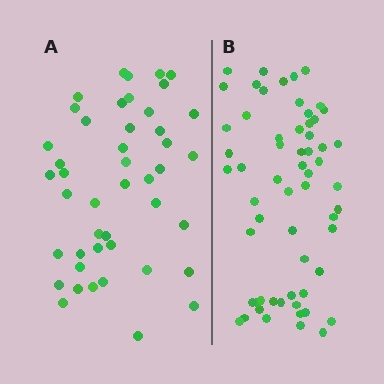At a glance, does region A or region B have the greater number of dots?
Region B (the right region) has more dots.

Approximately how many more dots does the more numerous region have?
Region B has approximately 15 more dots than region A.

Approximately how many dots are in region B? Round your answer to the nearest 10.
About 60 dots.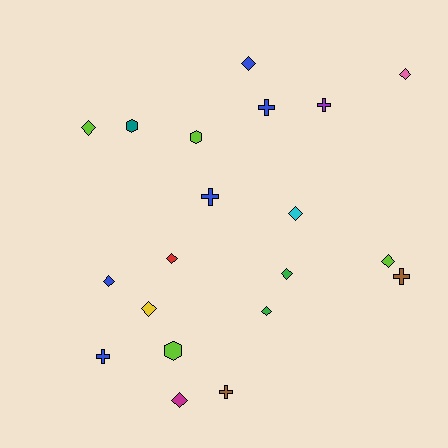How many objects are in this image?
There are 20 objects.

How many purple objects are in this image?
There is 1 purple object.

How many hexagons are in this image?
There are 3 hexagons.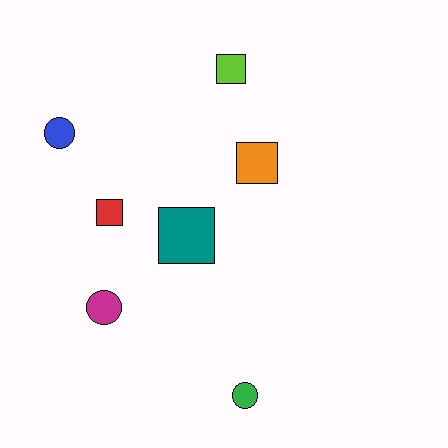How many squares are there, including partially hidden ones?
There are 4 squares.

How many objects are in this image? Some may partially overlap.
There are 7 objects.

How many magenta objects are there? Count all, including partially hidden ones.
There is 1 magenta object.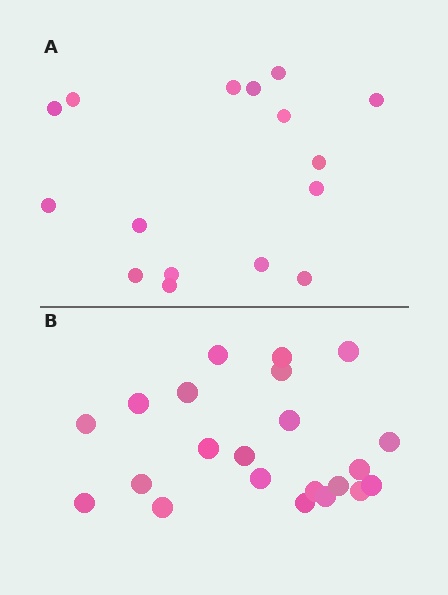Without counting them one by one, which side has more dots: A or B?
Region B (the bottom region) has more dots.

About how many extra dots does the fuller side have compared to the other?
Region B has about 6 more dots than region A.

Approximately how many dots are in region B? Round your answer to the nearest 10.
About 20 dots. (The exact count is 22, which rounds to 20.)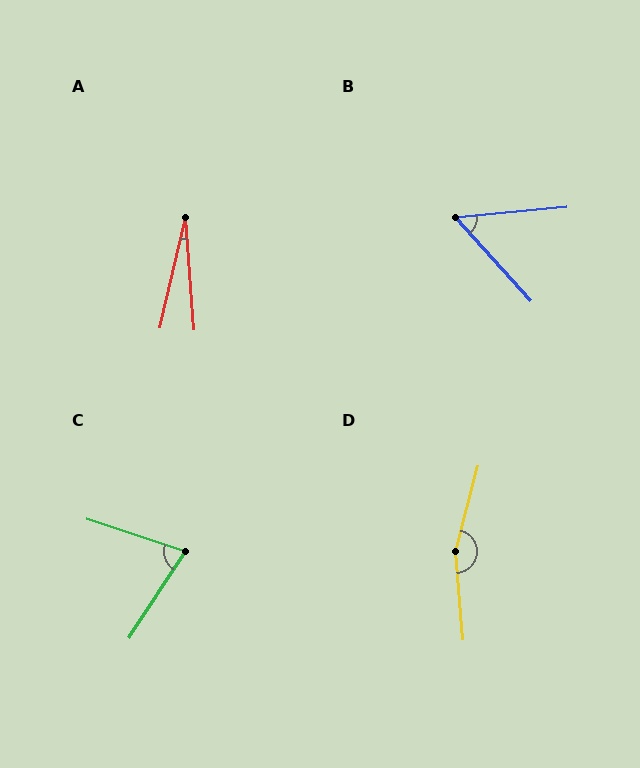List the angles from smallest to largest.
A (17°), B (53°), C (75°), D (161°).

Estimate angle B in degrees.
Approximately 53 degrees.